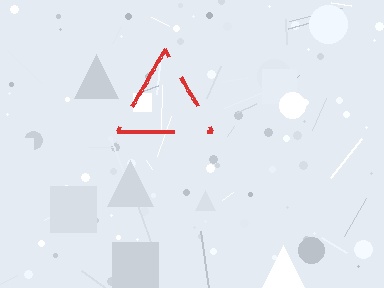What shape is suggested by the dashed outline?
The dashed outline suggests a triangle.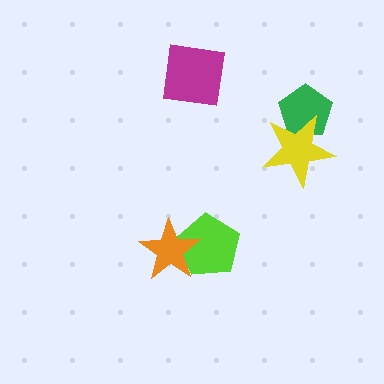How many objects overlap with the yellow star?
1 object overlaps with the yellow star.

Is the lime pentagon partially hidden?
Yes, it is partially covered by another shape.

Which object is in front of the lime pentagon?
The orange star is in front of the lime pentagon.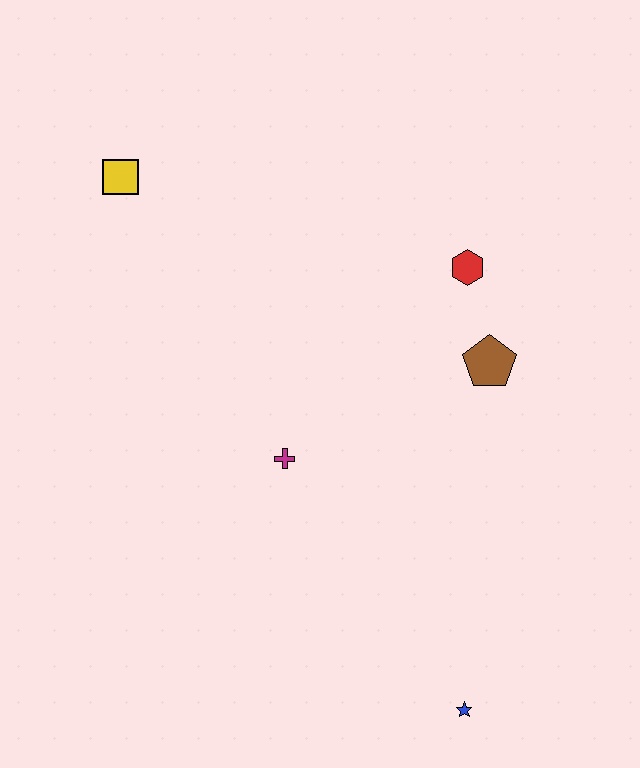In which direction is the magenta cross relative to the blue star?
The magenta cross is above the blue star.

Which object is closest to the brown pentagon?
The red hexagon is closest to the brown pentagon.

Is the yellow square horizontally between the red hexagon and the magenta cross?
No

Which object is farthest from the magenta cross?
The yellow square is farthest from the magenta cross.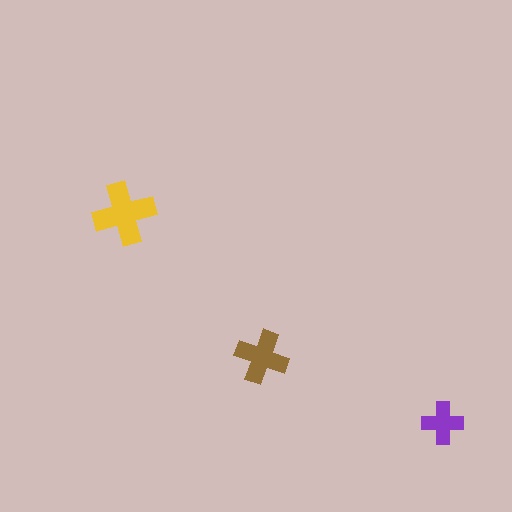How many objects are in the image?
There are 3 objects in the image.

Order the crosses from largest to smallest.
the yellow one, the brown one, the purple one.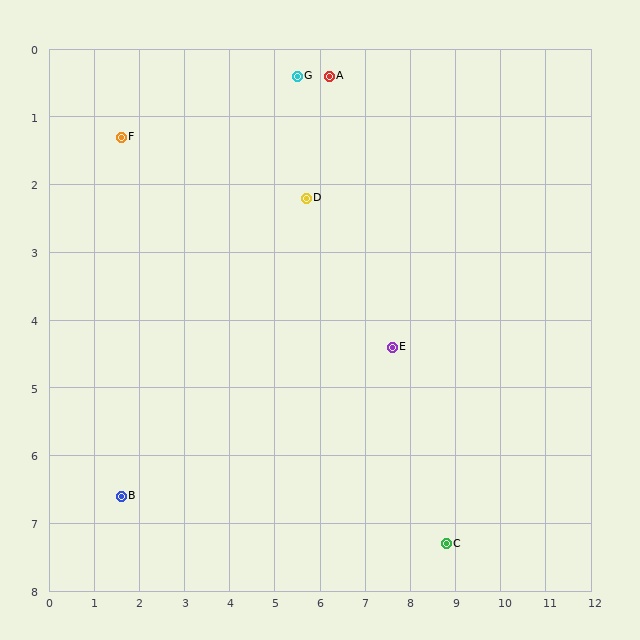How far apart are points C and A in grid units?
Points C and A are about 7.4 grid units apart.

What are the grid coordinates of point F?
Point F is at approximately (1.6, 1.3).